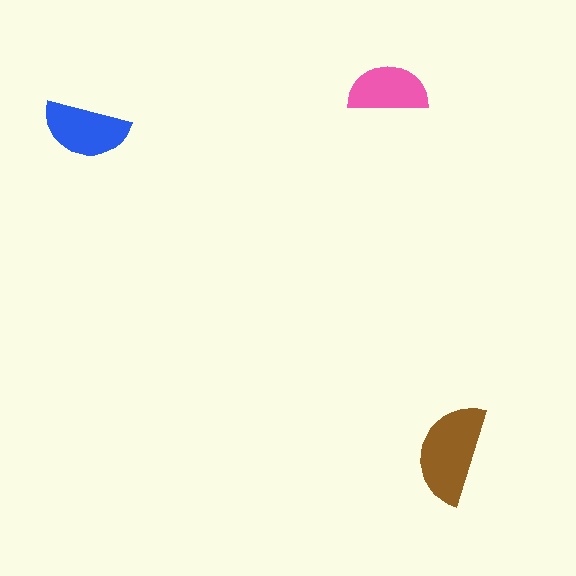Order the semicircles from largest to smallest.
the brown one, the blue one, the pink one.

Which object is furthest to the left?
The blue semicircle is leftmost.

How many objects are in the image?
There are 3 objects in the image.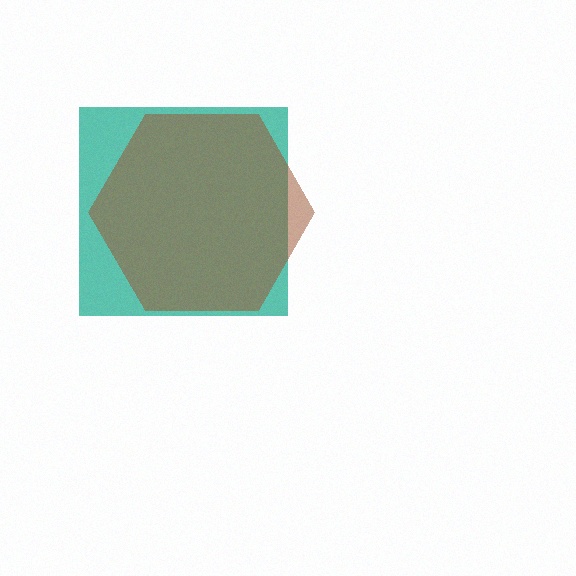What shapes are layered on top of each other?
The layered shapes are: a teal square, a brown hexagon.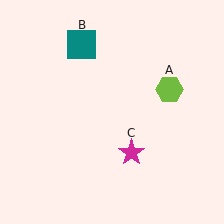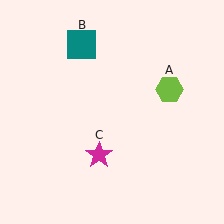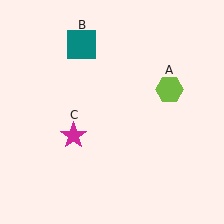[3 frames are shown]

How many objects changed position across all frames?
1 object changed position: magenta star (object C).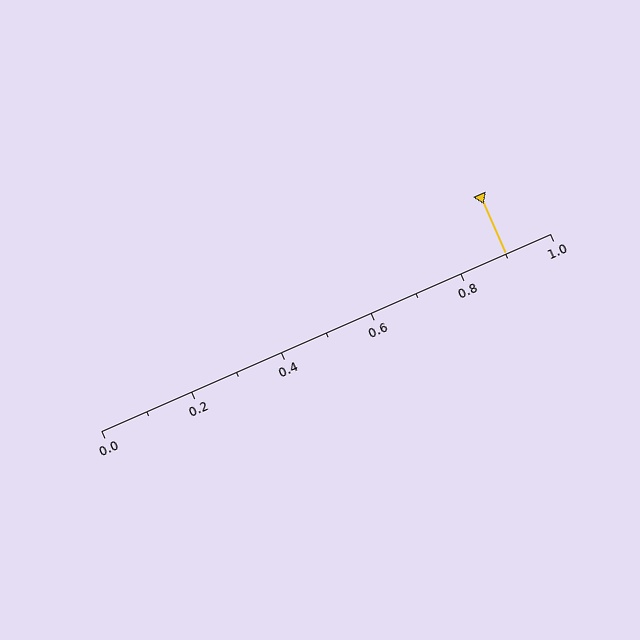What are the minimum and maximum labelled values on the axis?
The axis runs from 0.0 to 1.0.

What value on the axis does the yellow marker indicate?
The marker indicates approximately 0.9.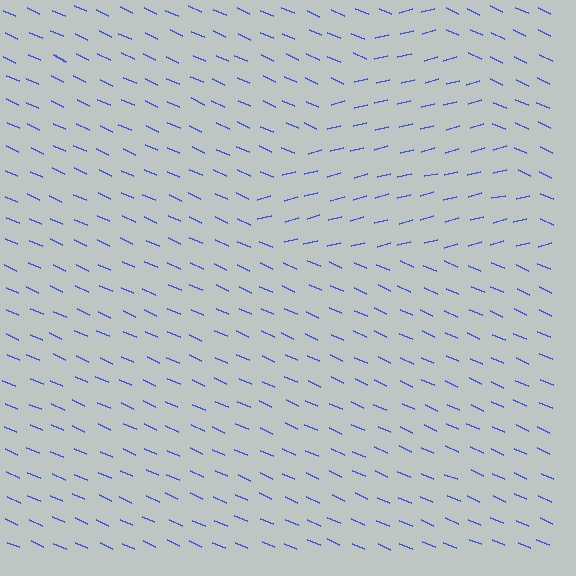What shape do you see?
I see a triangle.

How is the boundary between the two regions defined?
The boundary is defined purely by a change in line orientation (approximately 39 degrees difference). All lines are the same color and thickness.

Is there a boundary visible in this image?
Yes, there is a texture boundary formed by a change in line orientation.